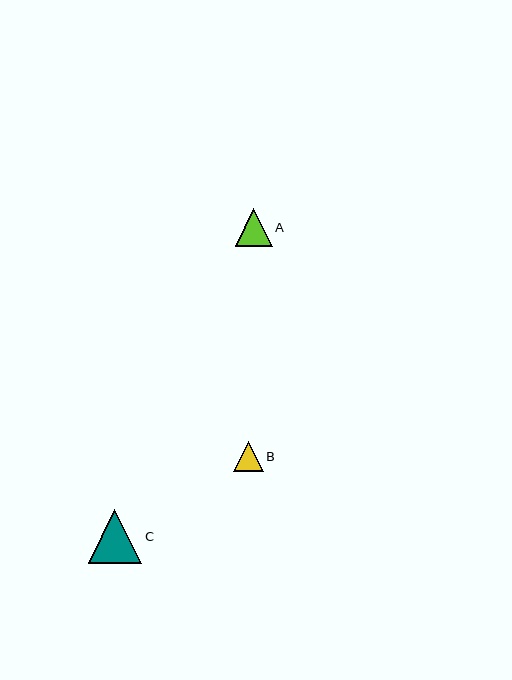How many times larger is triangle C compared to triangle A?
Triangle C is approximately 1.4 times the size of triangle A.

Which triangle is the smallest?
Triangle B is the smallest with a size of approximately 30 pixels.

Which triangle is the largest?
Triangle C is the largest with a size of approximately 53 pixels.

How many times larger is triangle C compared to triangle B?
Triangle C is approximately 1.8 times the size of triangle B.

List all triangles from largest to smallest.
From largest to smallest: C, A, B.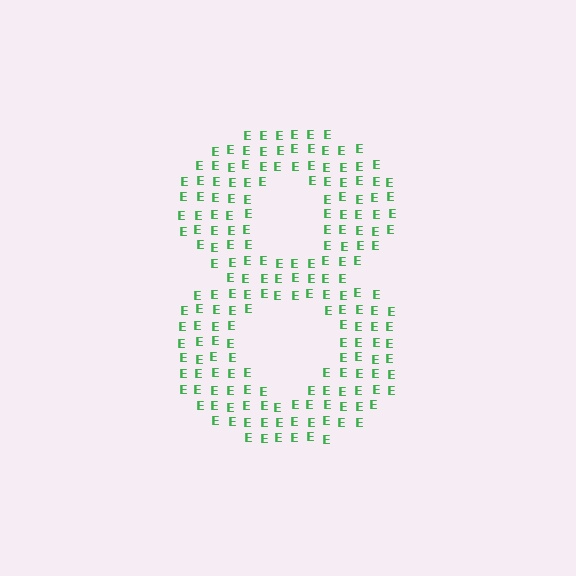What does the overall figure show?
The overall figure shows the digit 8.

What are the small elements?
The small elements are letter E's.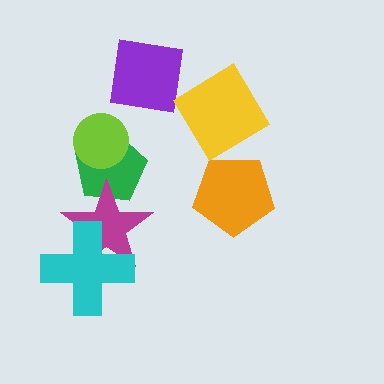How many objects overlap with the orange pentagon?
0 objects overlap with the orange pentagon.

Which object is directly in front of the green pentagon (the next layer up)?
The magenta star is directly in front of the green pentagon.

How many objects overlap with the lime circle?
1 object overlaps with the lime circle.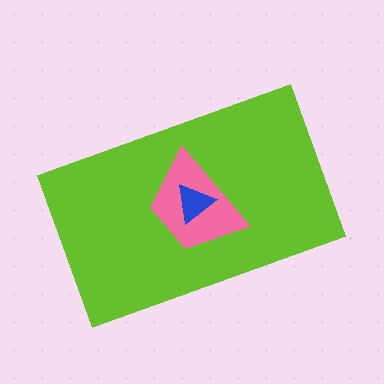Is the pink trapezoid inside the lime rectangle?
Yes.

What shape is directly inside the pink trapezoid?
The blue triangle.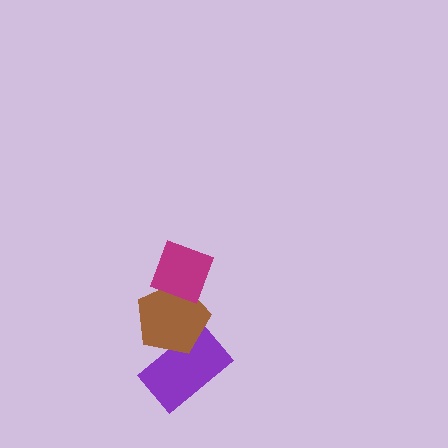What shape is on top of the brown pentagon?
The magenta diamond is on top of the brown pentagon.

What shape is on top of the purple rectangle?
The brown pentagon is on top of the purple rectangle.